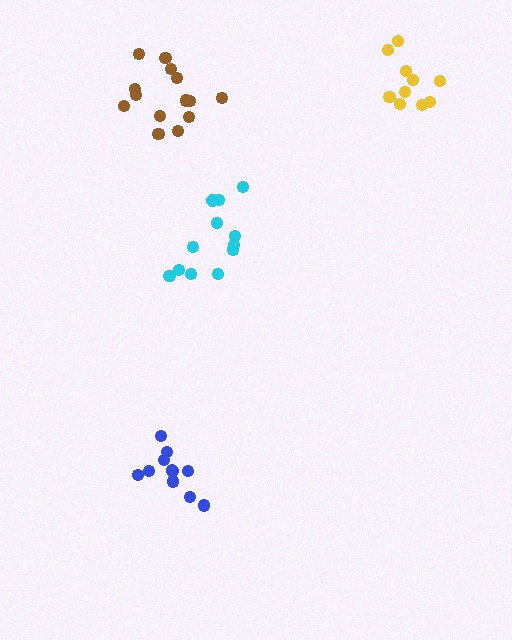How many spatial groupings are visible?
There are 4 spatial groupings.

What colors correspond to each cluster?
The clusters are colored: cyan, blue, yellow, brown.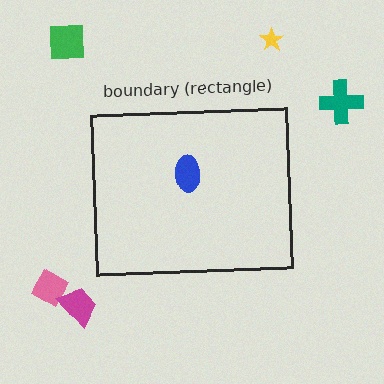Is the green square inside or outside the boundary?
Outside.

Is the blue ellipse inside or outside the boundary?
Inside.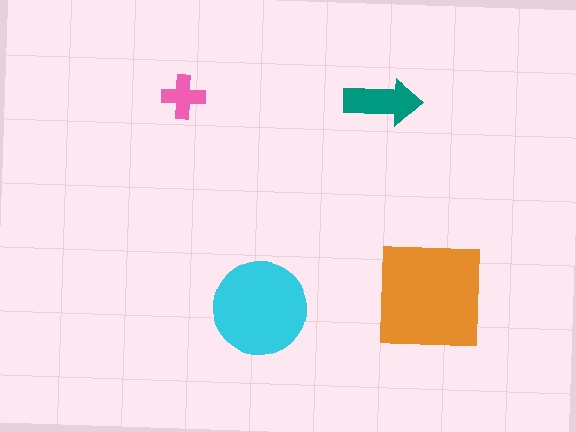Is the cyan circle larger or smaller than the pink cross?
Larger.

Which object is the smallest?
The pink cross.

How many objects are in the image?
There are 4 objects in the image.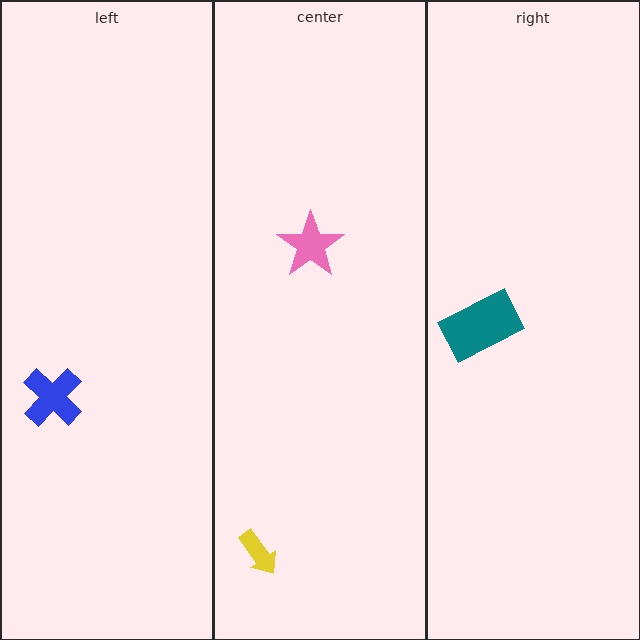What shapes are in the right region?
The teal rectangle.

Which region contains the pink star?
The center region.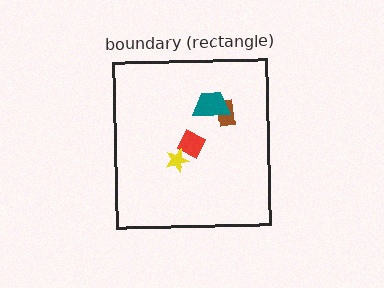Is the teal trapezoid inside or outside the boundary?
Inside.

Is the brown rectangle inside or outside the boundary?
Inside.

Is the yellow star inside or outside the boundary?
Inside.